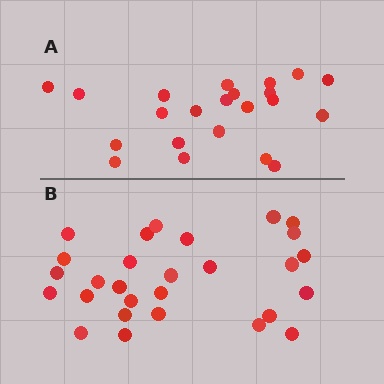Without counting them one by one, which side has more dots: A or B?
Region B (the bottom region) has more dots.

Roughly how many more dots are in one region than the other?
Region B has about 6 more dots than region A.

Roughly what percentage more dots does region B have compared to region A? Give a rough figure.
About 25% more.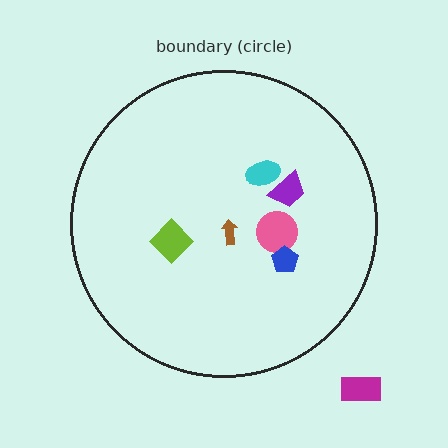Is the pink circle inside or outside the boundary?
Inside.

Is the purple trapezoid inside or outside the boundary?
Inside.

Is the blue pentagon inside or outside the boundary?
Inside.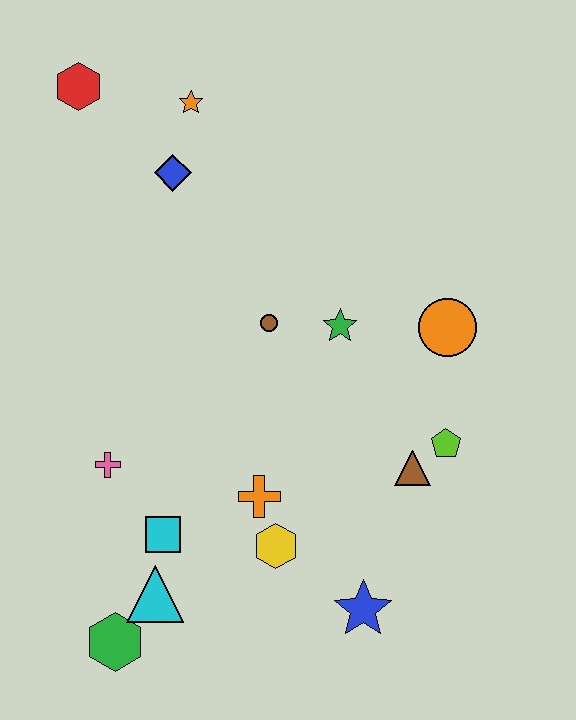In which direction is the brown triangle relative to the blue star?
The brown triangle is above the blue star.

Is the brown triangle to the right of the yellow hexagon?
Yes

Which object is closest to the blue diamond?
The orange star is closest to the blue diamond.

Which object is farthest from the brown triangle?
The red hexagon is farthest from the brown triangle.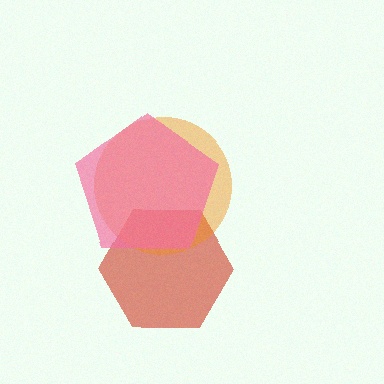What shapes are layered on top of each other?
The layered shapes are: a red hexagon, an orange circle, a pink pentagon.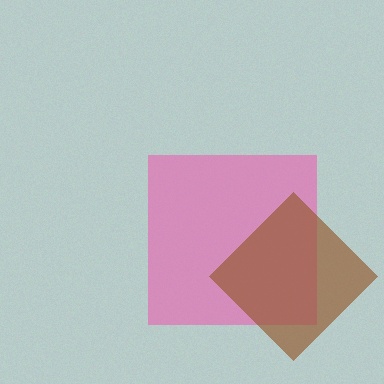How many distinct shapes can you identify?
There are 2 distinct shapes: a pink square, a brown diamond.